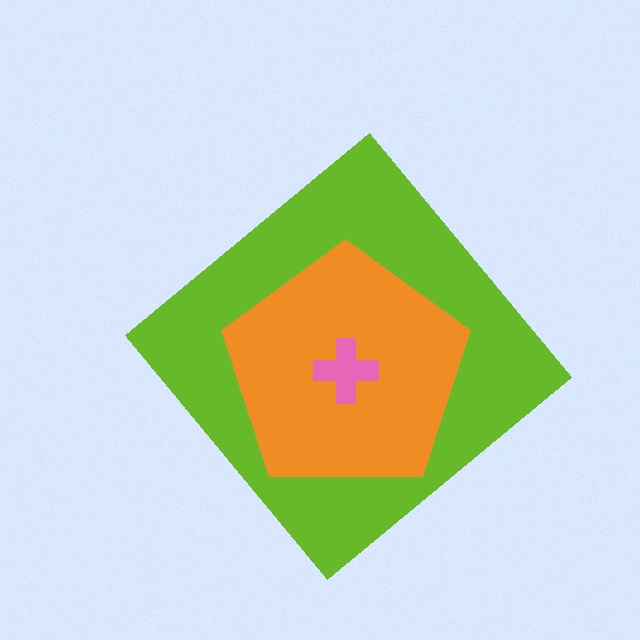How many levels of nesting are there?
3.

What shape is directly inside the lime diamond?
The orange pentagon.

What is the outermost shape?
The lime diamond.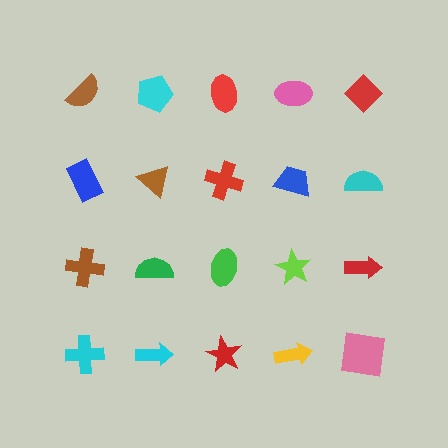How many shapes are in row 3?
5 shapes.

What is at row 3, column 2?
A green semicircle.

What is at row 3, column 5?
A red arrow.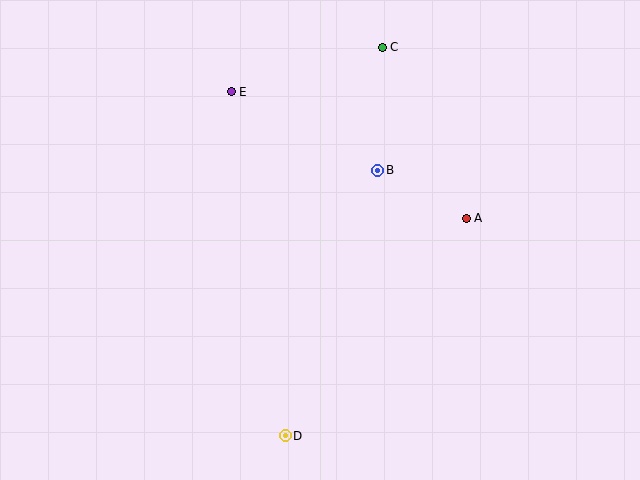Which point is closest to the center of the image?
Point B at (378, 170) is closest to the center.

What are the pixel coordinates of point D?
Point D is at (285, 436).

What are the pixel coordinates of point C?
Point C is at (382, 47).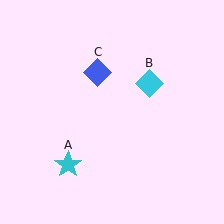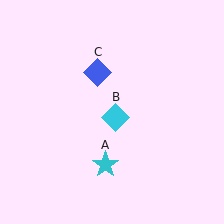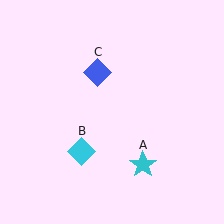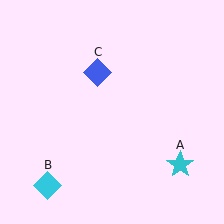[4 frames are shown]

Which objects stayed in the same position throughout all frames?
Blue diamond (object C) remained stationary.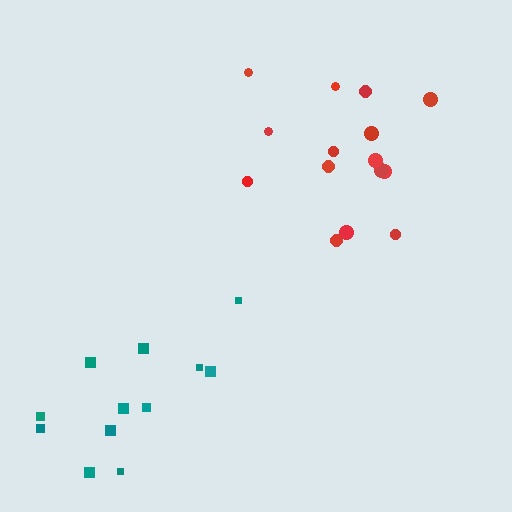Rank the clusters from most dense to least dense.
teal, red.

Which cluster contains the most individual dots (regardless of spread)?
Red (15).